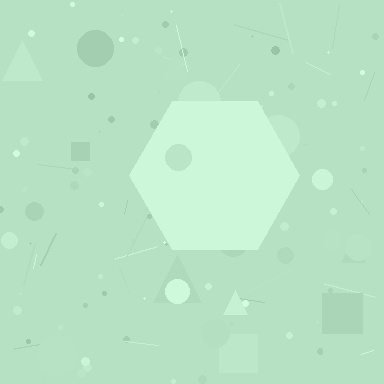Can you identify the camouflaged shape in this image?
The camouflaged shape is a hexagon.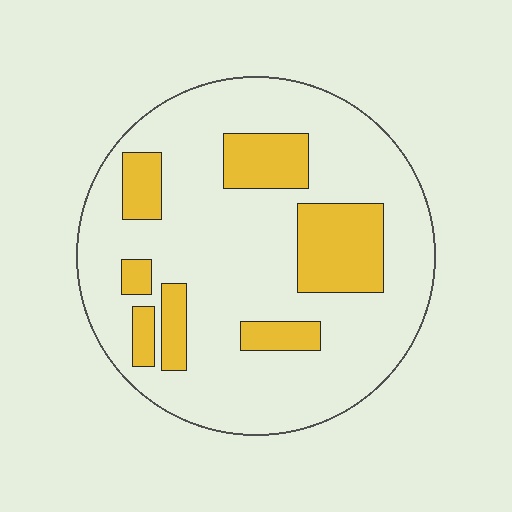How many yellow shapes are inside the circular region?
7.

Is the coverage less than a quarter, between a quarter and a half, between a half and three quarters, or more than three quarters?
Less than a quarter.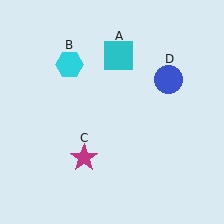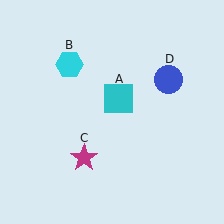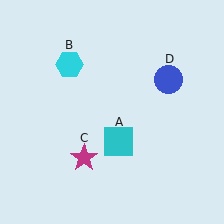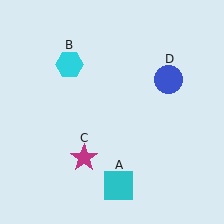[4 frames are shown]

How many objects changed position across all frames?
1 object changed position: cyan square (object A).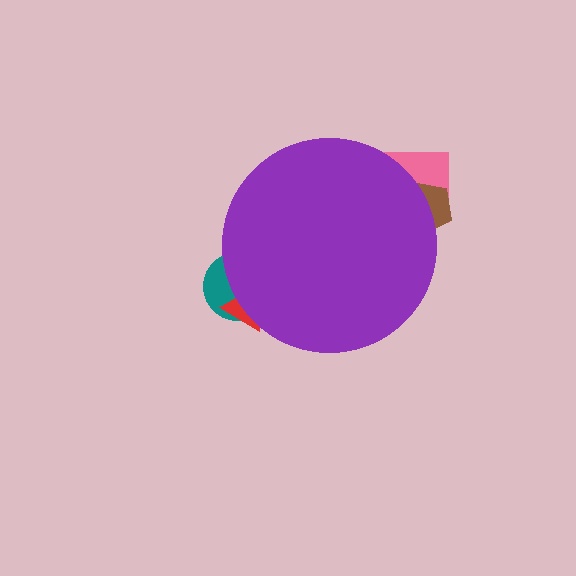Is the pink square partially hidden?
Yes, the pink square is partially hidden behind the purple circle.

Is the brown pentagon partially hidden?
Yes, the brown pentagon is partially hidden behind the purple circle.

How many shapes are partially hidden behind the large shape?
4 shapes are partially hidden.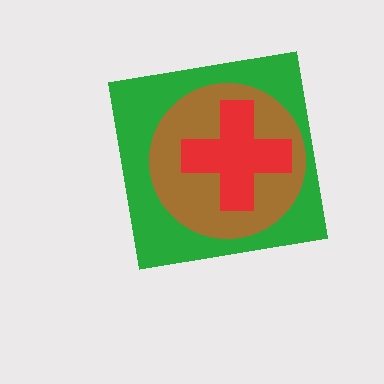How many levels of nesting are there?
3.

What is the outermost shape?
The green square.